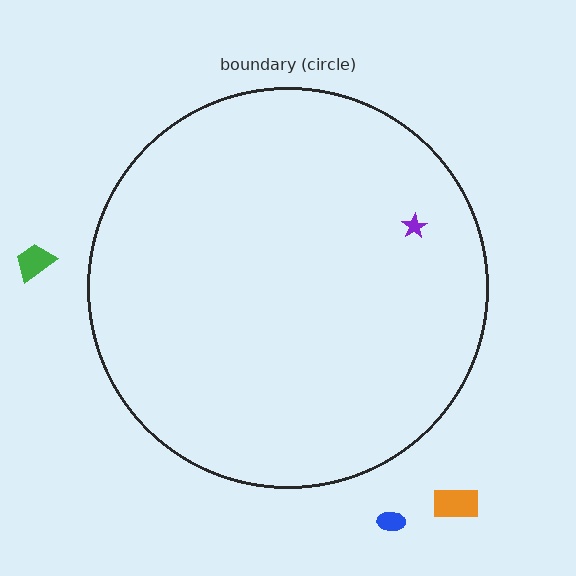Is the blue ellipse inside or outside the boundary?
Outside.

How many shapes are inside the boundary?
1 inside, 3 outside.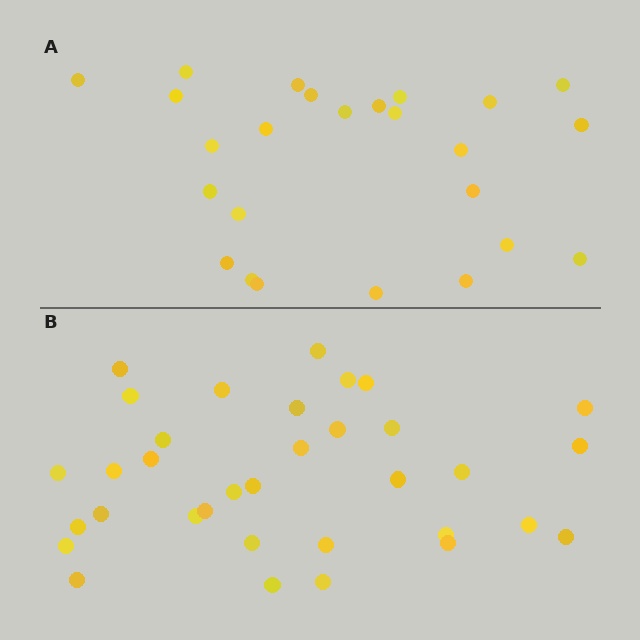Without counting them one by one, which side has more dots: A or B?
Region B (the bottom region) has more dots.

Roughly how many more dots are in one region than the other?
Region B has roughly 8 or so more dots than region A.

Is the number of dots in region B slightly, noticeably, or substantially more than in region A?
Region B has noticeably more, but not dramatically so. The ratio is roughly 1.4 to 1.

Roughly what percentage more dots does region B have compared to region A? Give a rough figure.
About 35% more.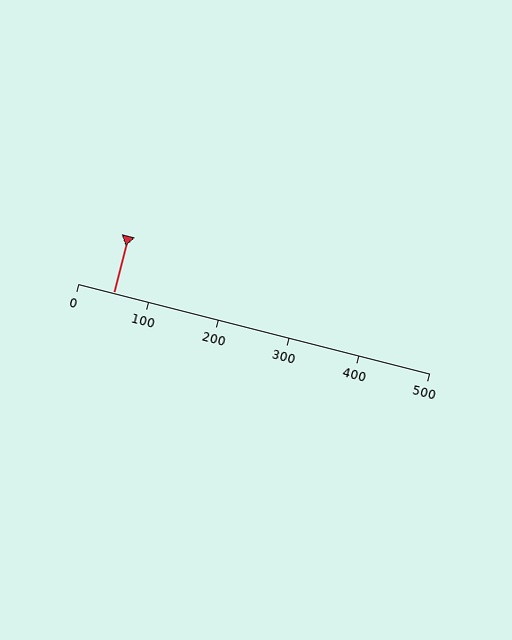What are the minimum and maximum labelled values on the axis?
The axis runs from 0 to 500.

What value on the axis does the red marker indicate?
The marker indicates approximately 50.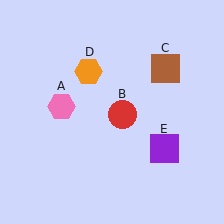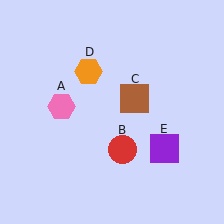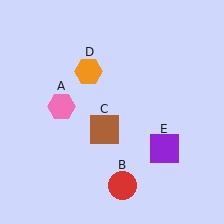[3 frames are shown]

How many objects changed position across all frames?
2 objects changed position: red circle (object B), brown square (object C).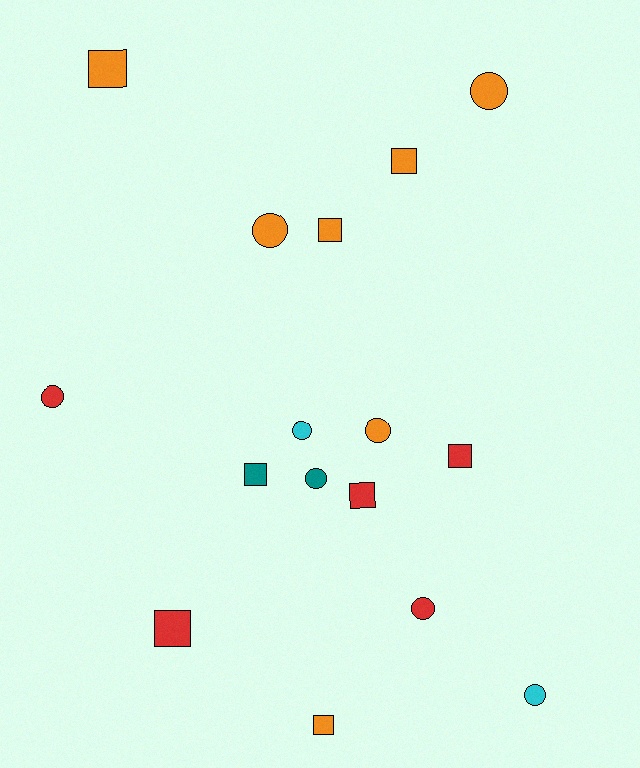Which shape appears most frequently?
Circle, with 8 objects.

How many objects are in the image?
There are 16 objects.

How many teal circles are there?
There is 1 teal circle.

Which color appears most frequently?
Orange, with 7 objects.